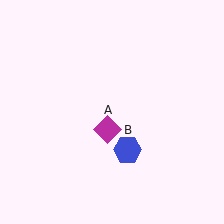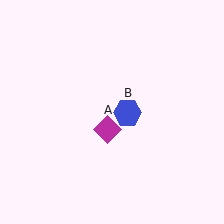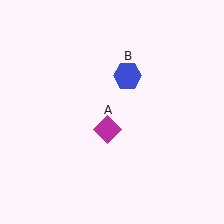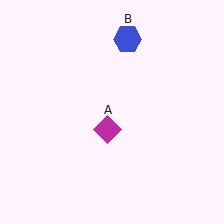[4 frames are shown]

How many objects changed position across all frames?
1 object changed position: blue hexagon (object B).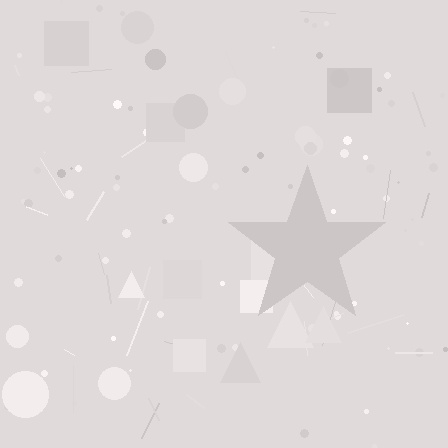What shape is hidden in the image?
A star is hidden in the image.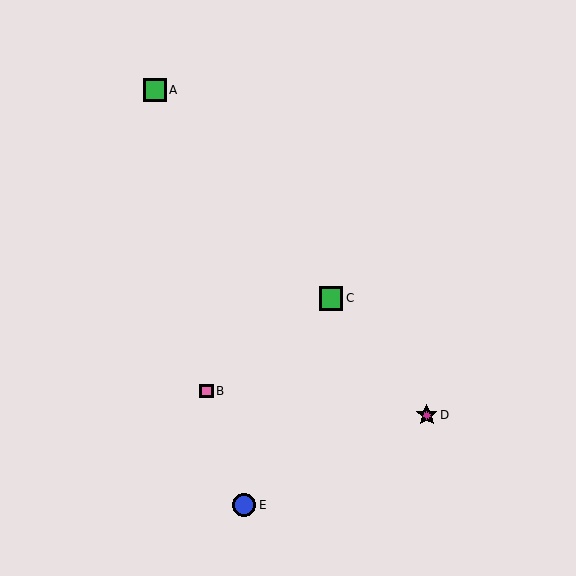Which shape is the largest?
The green square (labeled C) is the largest.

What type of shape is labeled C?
Shape C is a green square.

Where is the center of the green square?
The center of the green square is at (155, 90).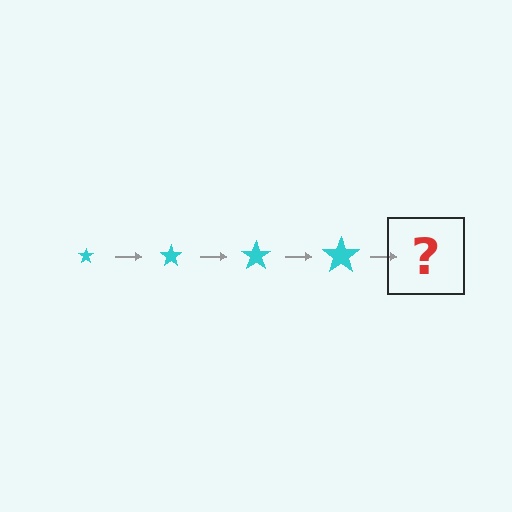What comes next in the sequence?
The next element should be a cyan star, larger than the previous one.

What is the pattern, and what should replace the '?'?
The pattern is that the star gets progressively larger each step. The '?' should be a cyan star, larger than the previous one.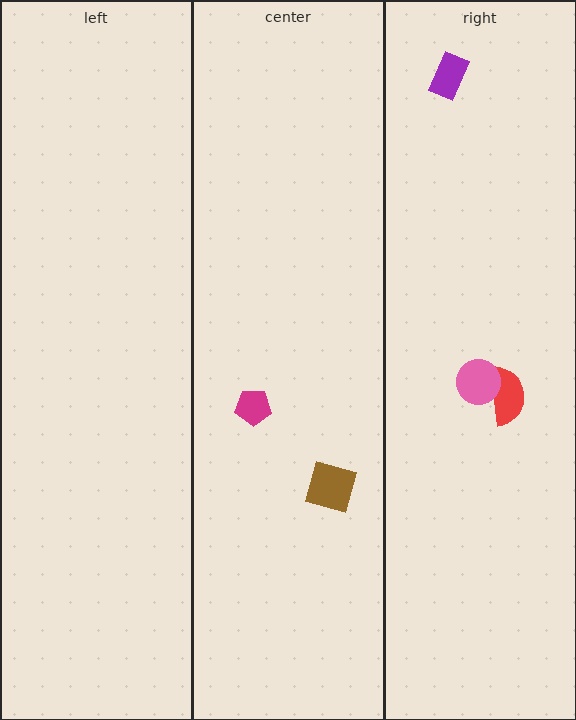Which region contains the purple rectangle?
The right region.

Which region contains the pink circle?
The right region.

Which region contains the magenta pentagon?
The center region.